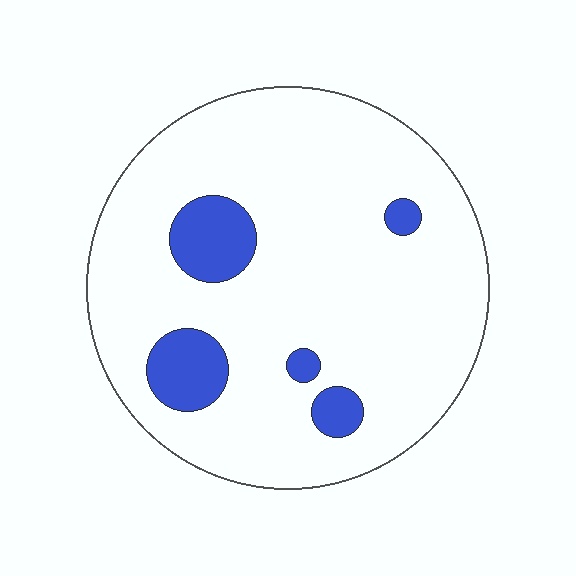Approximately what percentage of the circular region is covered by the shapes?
Approximately 10%.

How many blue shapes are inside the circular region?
5.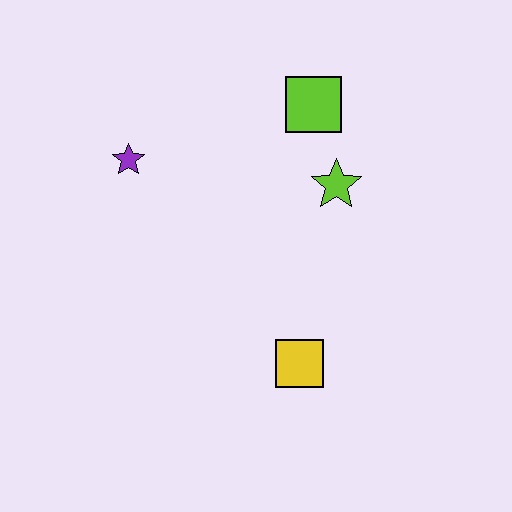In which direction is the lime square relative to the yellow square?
The lime square is above the yellow square.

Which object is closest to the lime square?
The lime star is closest to the lime square.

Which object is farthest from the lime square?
The yellow square is farthest from the lime square.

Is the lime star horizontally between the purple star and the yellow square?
No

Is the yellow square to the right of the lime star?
No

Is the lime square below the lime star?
No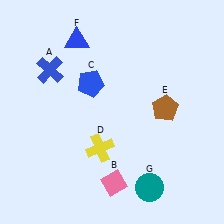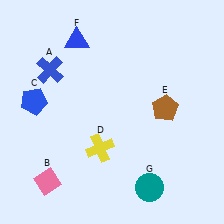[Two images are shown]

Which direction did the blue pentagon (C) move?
The blue pentagon (C) moved left.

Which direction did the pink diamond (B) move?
The pink diamond (B) moved left.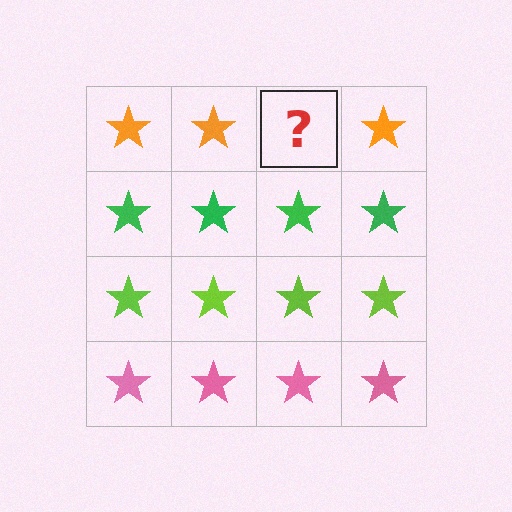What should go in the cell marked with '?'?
The missing cell should contain an orange star.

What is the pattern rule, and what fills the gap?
The rule is that each row has a consistent color. The gap should be filled with an orange star.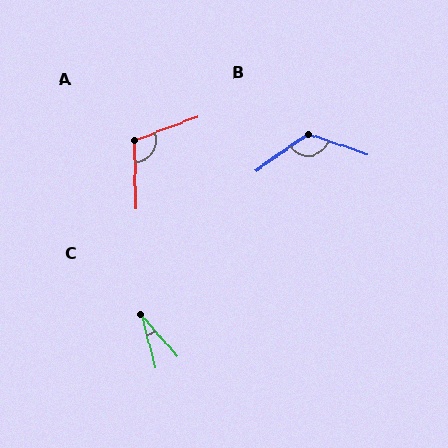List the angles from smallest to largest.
C (26°), A (109°), B (126°).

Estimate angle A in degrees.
Approximately 109 degrees.